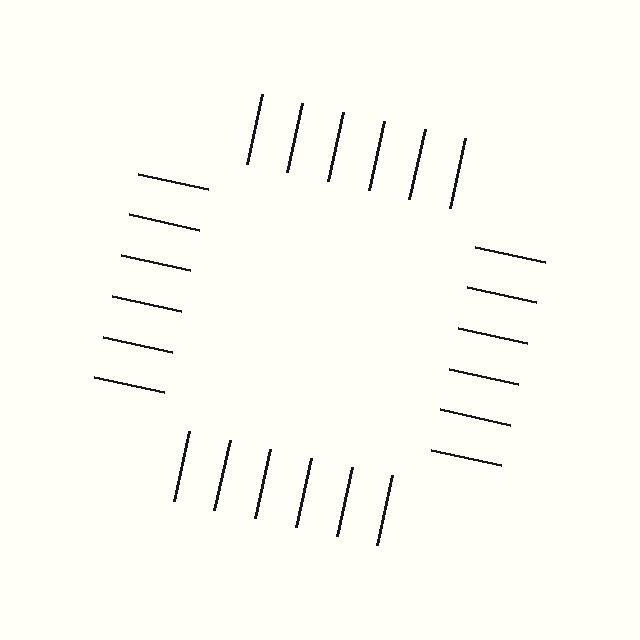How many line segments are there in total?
24 — 6 along each of the 4 edges.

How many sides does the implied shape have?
4 sides — the line-ends trace a square.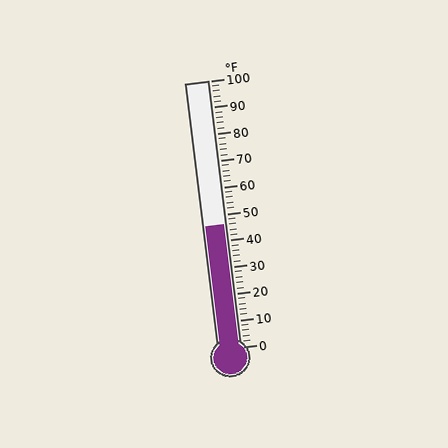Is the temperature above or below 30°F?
The temperature is above 30°F.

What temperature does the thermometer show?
The thermometer shows approximately 46°F.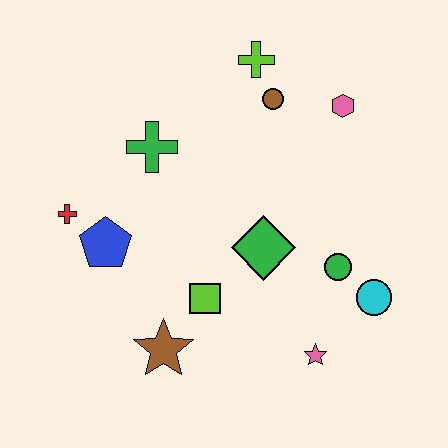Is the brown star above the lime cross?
No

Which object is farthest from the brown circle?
The brown star is farthest from the brown circle.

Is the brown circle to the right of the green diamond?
Yes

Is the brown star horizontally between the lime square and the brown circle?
No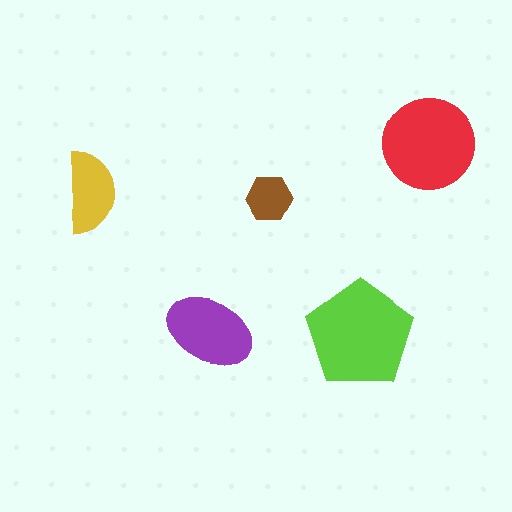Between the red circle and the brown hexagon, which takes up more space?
The red circle.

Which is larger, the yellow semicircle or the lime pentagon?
The lime pentagon.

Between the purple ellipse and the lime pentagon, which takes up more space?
The lime pentagon.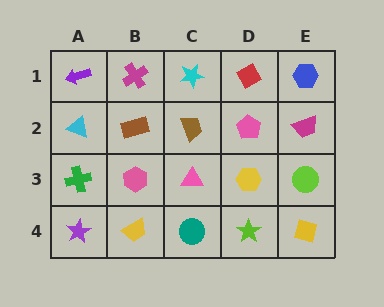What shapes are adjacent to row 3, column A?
A cyan triangle (row 2, column A), a purple star (row 4, column A), a pink hexagon (row 3, column B).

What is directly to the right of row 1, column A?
A magenta cross.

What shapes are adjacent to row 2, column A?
A purple arrow (row 1, column A), a green cross (row 3, column A), a brown rectangle (row 2, column B).